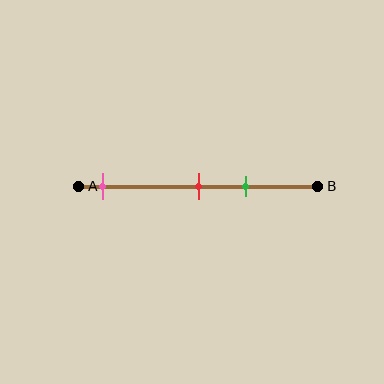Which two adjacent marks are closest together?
The red and green marks are the closest adjacent pair.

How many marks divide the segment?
There are 3 marks dividing the segment.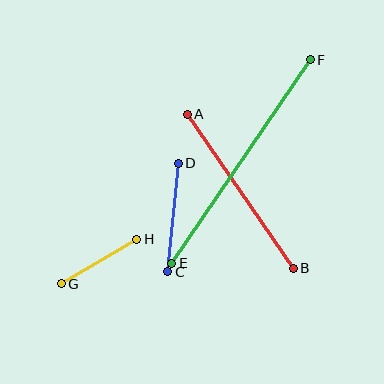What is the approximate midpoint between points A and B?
The midpoint is at approximately (240, 191) pixels.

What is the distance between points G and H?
The distance is approximately 88 pixels.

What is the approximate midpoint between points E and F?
The midpoint is at approximately (241, 161) pixels.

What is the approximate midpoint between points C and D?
The midpoint is at approximately (173, 217) pixels.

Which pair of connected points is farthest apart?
Points E and F are farthest apart.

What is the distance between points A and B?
The distance is approximately 187 pixels.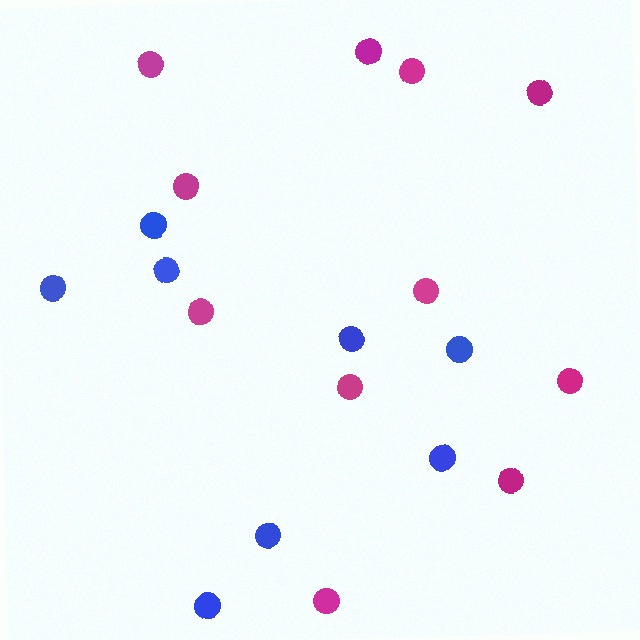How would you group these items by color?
There are 2 groups: one group of blue circles (8) and one group of magenta circles (11).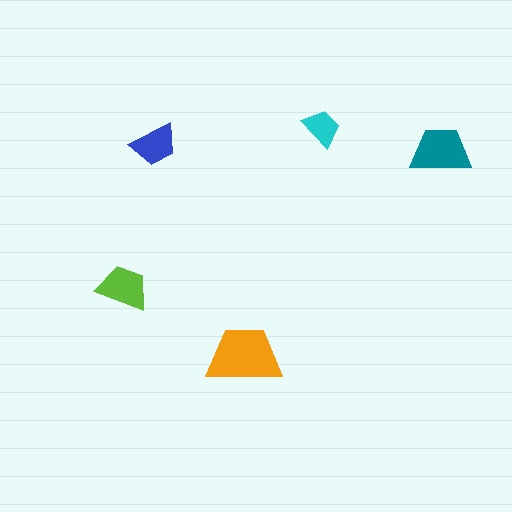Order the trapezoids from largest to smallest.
the orange one, the teal one, the lime one, the blue one, the cyan one.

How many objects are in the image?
There are 5 objects in the image.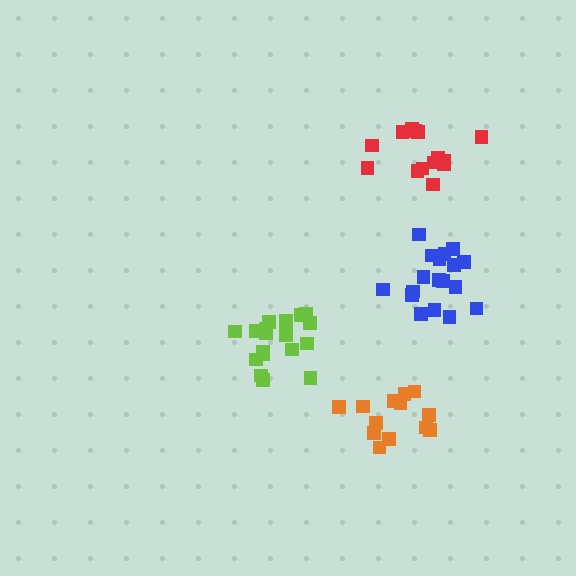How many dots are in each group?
Group 1: 18 dots, Group 2: 13 dots, Group 3: 14 dots, Group 4: 19 dots (64 total).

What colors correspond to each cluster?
The clusters are colored: blue, orange, red, lime.